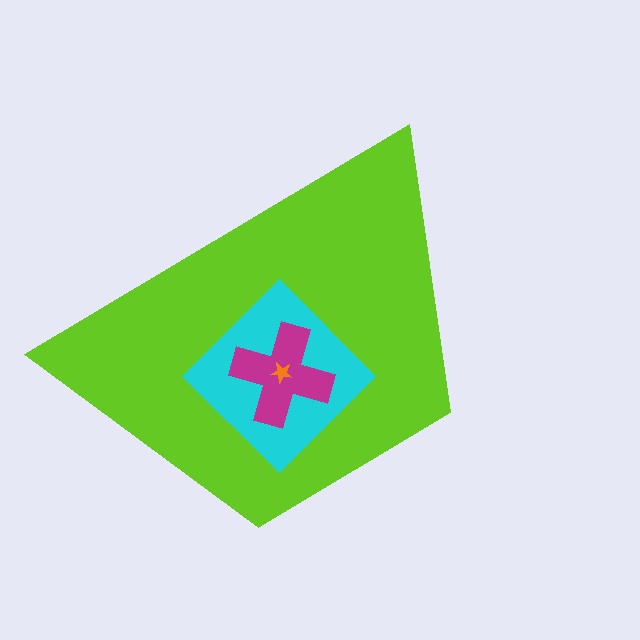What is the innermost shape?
The orange star.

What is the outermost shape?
The lime trapezoid.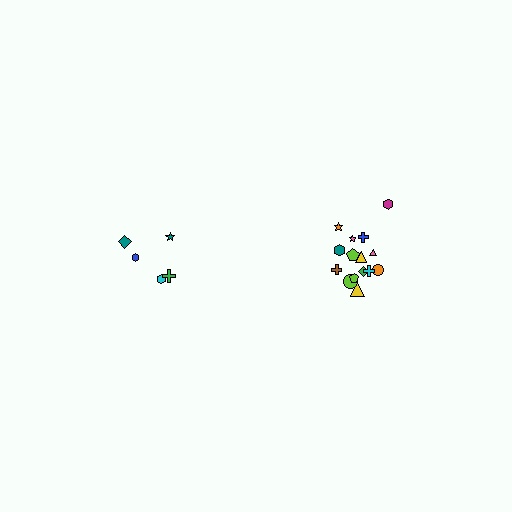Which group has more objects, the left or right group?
The right group.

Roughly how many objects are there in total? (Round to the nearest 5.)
Roughly 20 objects in total.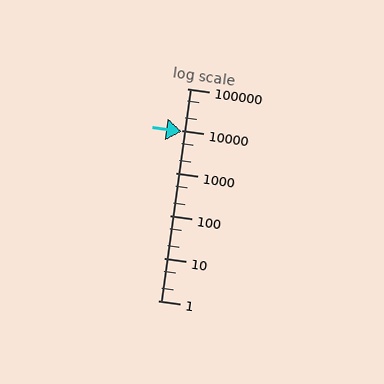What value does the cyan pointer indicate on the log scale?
The pointer indicates approximately 9700.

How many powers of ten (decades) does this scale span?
The scale spans 5 decades, from 1 to 100000.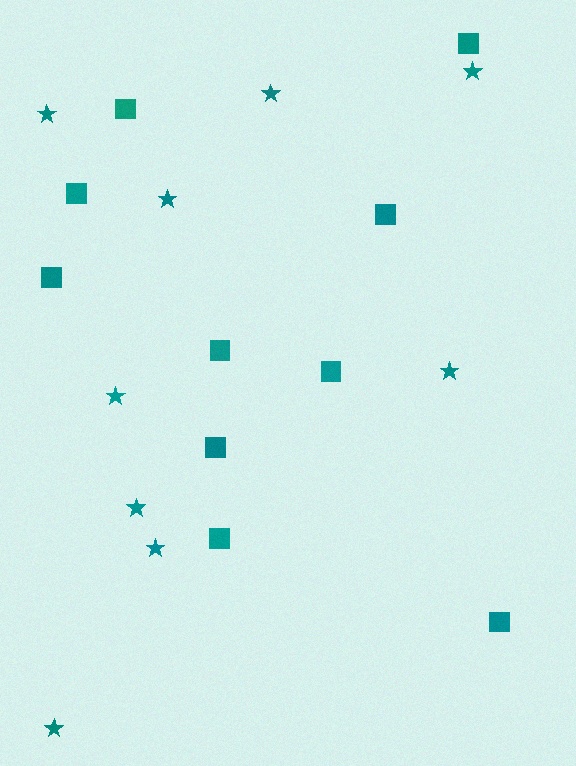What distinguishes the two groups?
There are 2 groups: one group of squares (10) and one group of stars (9).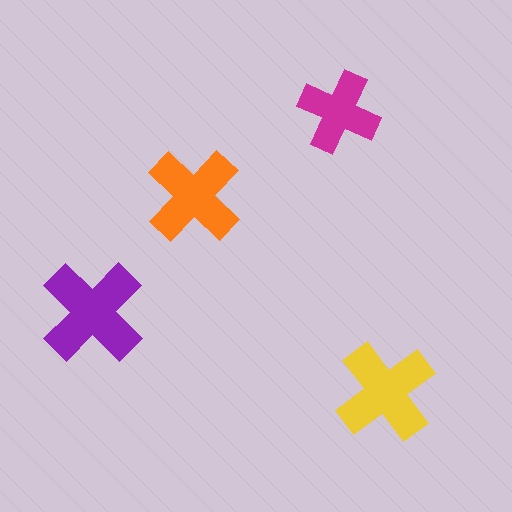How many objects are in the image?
There are 4 objects in the image.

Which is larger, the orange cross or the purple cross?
The purple one.